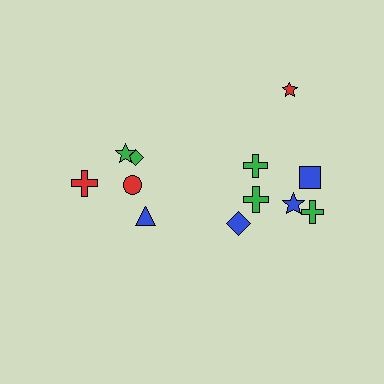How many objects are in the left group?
There are 5 objects.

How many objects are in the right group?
There are 7 objects.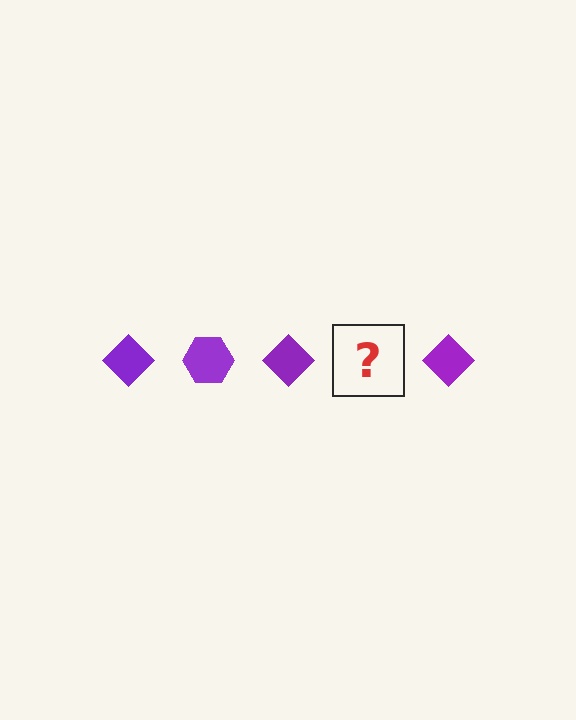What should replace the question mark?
The question mark should be replaced with a purple hexagon.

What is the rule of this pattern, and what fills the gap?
The rule is that the pattern cycles through diamond, hexagon shapes in purple. The gap should be filled with a purple hexagon.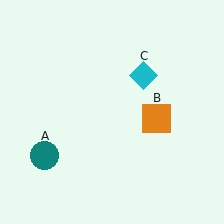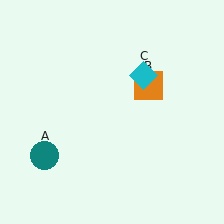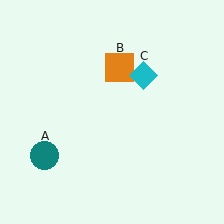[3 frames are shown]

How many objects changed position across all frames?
1 object changed position: orange square (object B).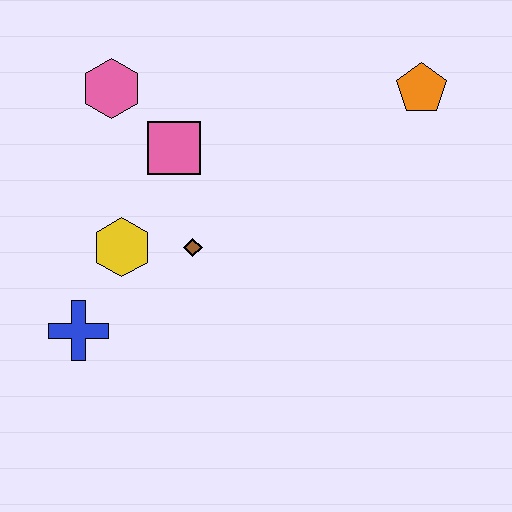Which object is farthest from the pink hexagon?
The orange pentagon is farthest from the pink hexagon.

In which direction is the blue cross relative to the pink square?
The blue cross is below the pink square.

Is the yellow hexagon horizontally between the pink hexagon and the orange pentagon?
Yes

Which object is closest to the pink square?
The pink hexagon is closest to the pink square.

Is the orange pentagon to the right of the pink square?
Yes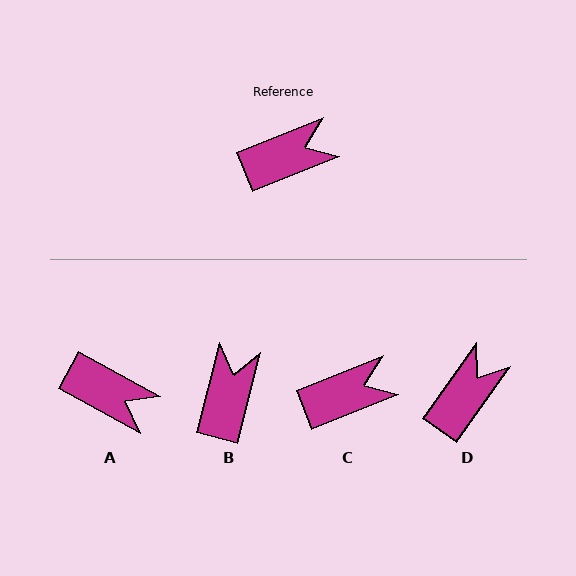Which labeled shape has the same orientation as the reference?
C.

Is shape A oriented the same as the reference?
No, it is off by about 51 degrees.